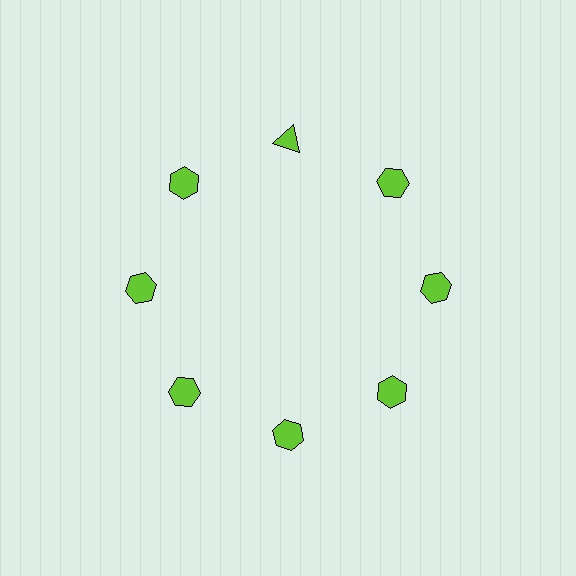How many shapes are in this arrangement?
There are 8 shapes arranged in a ring pattern.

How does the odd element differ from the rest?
It has a different shape: triangle instead of hexagon.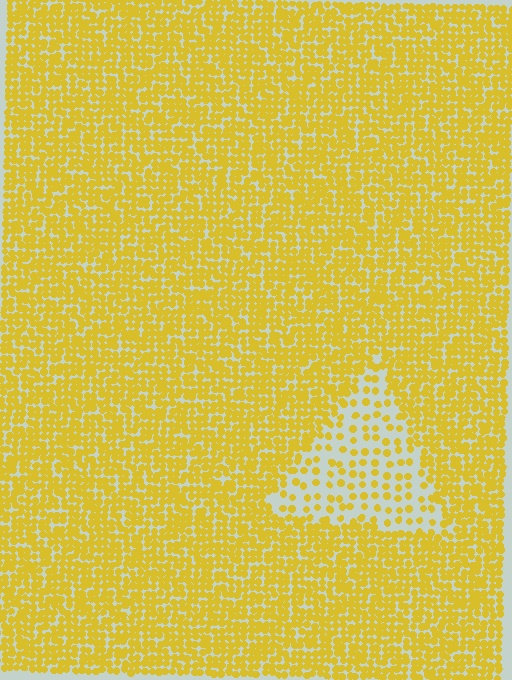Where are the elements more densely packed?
The elements are more densely packed outside the triangle boundary.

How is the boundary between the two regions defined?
The boundary is defined by a change in element density (approximately 2.7x ratio). All elements are the same color, size, and shape.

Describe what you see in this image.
The image contains small yellow elements arranged at two different densities. A triangle-shaped region is visible where the elements are less densely packed than the surrounding area.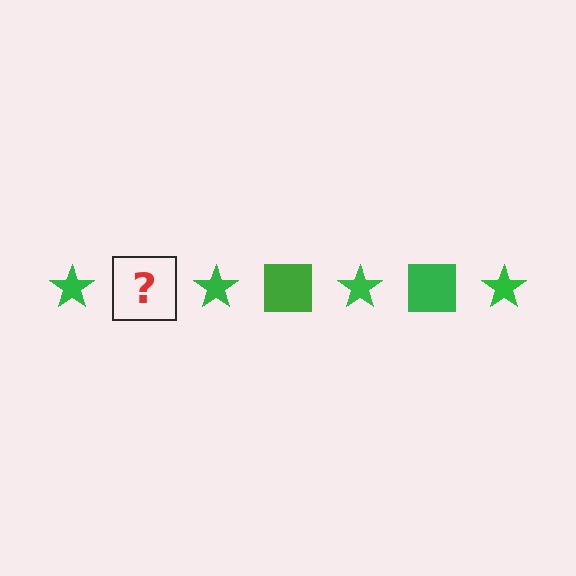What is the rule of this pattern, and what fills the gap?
The rule is that the pattern cycles through star, square shapes in green. The gap should be filled with a green square.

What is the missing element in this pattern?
The missing element is a green square.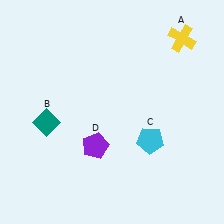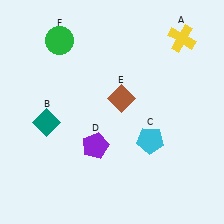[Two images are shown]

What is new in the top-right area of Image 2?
A brown diamond (E) was added in the top-right area of Image 2.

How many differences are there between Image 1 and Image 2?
There are 2 differences between the two images.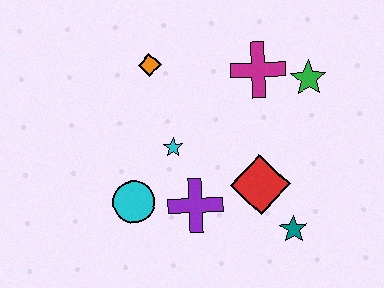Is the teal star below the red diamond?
Yes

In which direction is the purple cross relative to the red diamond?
The purple cross is to the left of the red diamond.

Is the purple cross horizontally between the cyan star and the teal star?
Yes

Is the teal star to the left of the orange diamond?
No